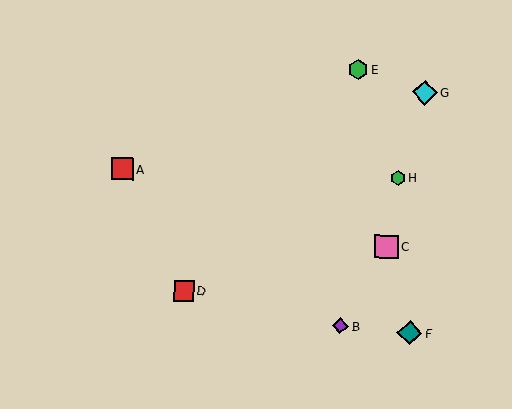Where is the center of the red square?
The center of the red square is at (122, 169).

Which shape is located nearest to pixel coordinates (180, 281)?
The red square (labeled D) at (184, 291) is nearest to that location.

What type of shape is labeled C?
Shape C is a pink square.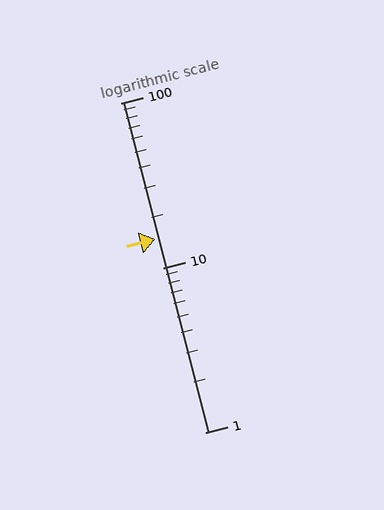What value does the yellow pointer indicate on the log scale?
The pointer indicates approximately 15.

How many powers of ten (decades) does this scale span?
The scale spans 2 decades, from 1 to 100.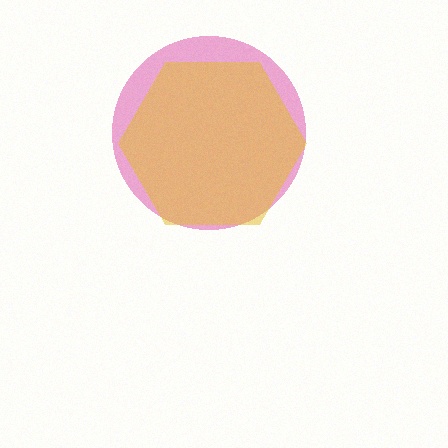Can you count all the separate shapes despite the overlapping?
Yes, there are 2 separate shapes.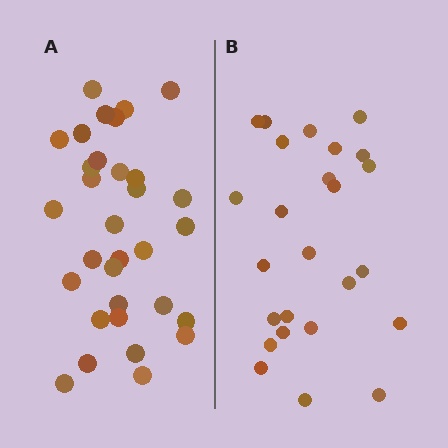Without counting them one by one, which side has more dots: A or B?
Region A (the left region) has more dots.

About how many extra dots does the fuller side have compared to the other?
Region A has roughly 8 or so more dots than region B.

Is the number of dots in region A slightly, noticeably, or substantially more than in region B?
Region A has noticeably more, but not dramatically so. The ratio is roughly 1.3 to 1.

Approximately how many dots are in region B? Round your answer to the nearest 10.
About 20 dots. (The exact count is 25, which rounds to 20.)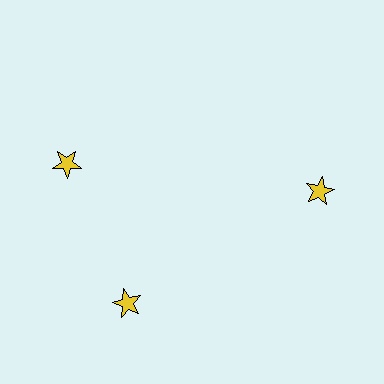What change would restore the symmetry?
The symmetry would be restored by rotating it back into even spacing with its neighbors so that all 3 stars sit at equal angles and equal distance from the center.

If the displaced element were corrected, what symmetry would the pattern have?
It would have 3-fold rotational symmetry — the pattern would map onto itself every 120 degrees.